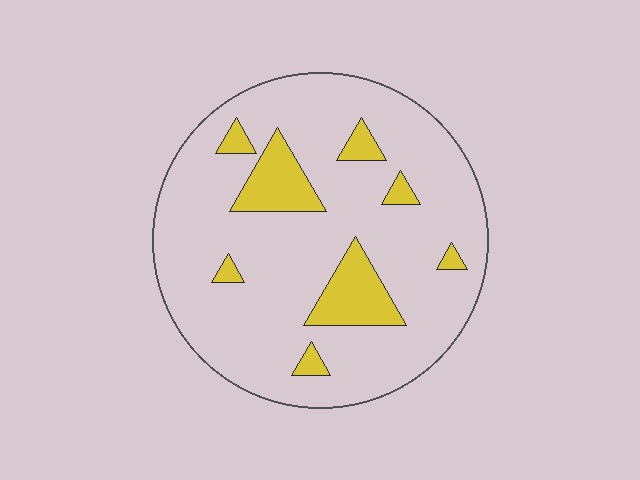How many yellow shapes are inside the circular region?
8.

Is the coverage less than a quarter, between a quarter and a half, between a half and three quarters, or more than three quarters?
Less than a quarter.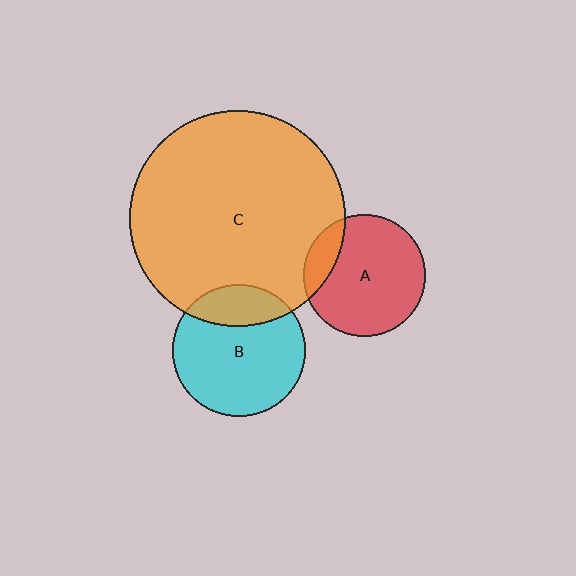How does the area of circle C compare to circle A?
Approximately 3.1 times.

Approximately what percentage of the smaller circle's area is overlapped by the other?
Approximately 25%.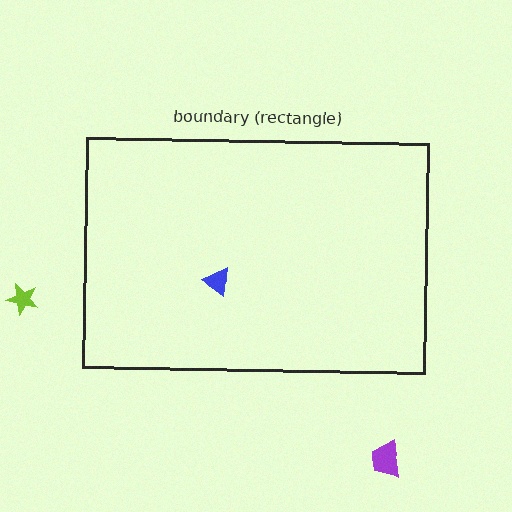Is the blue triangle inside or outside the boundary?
Inside.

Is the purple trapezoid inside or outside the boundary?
Outside.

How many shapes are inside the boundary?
1 inside, 2 outside.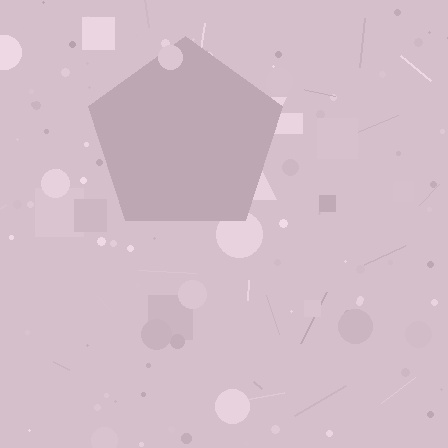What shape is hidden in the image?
A pentagon is hidden in the image.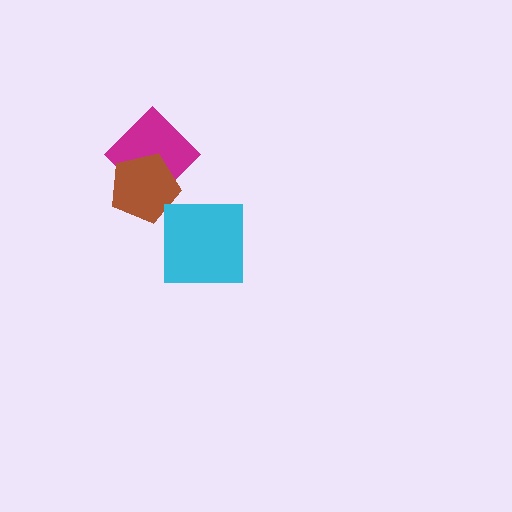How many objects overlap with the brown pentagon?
1 object overlaps with the brown pentagon.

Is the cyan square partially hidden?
No, no other shape covers it.